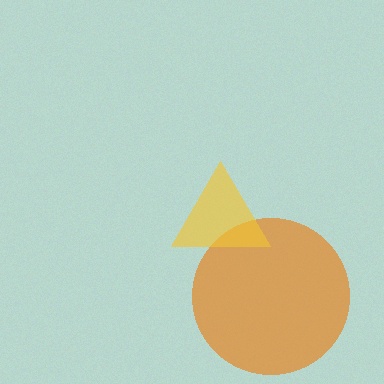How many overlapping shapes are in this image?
There are 2 overlapping shapes in the image.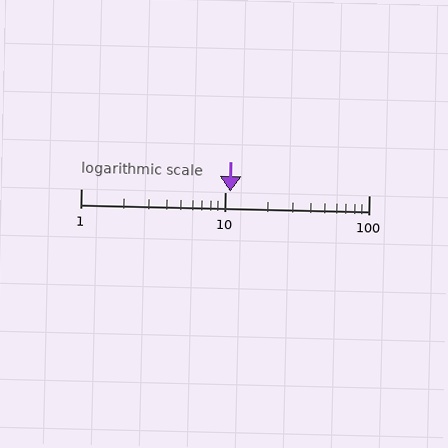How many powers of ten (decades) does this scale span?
The scale spans 2 decades, from 1 to 100.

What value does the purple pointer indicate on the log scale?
The pointer indicates approximately 11.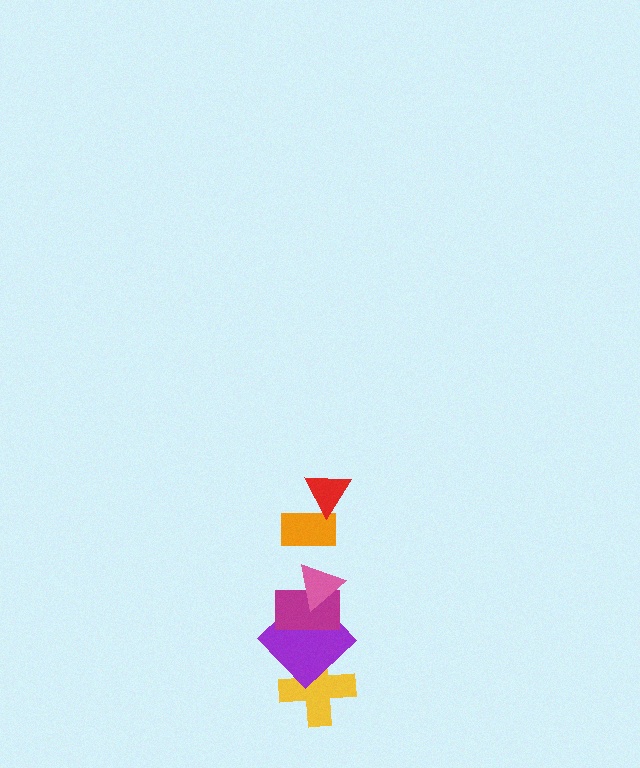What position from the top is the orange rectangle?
The orange rectangle is 2nd from the top.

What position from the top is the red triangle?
The red triangle is 1st from the top.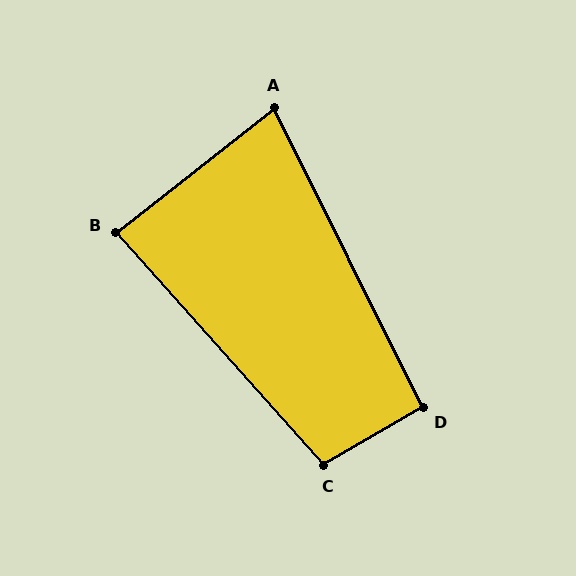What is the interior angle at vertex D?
Approximately 94 degrees (approximately right).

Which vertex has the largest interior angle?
C, at approximately 102 degrees.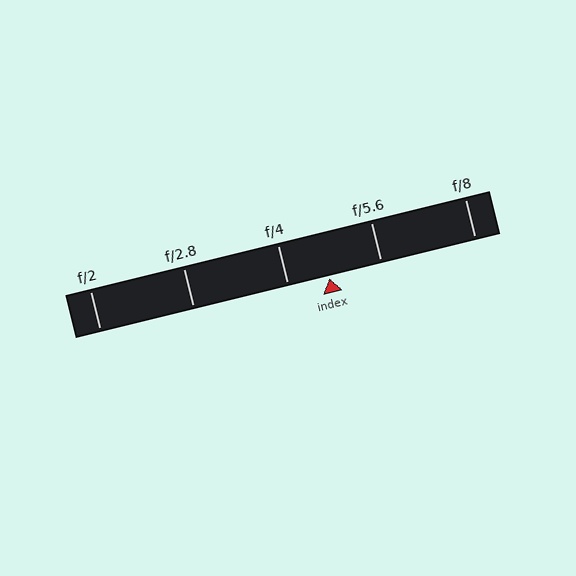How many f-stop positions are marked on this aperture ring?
There are 5 f-stop positions marked.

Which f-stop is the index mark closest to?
The index mark is closest to f/4.